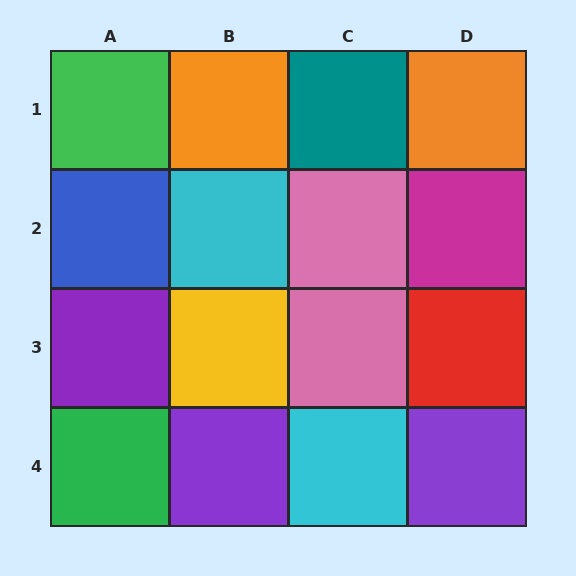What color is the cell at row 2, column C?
Pink.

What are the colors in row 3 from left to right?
Purple, yellow, pink, red.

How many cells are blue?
1 cell is blue.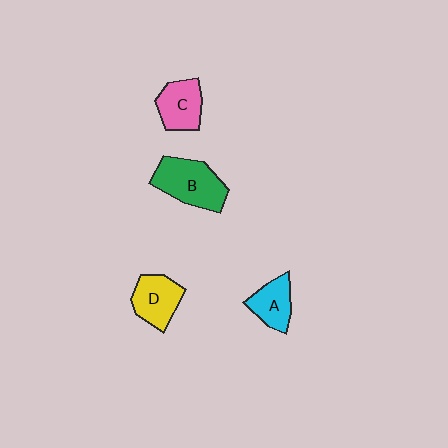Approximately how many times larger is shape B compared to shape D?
Approximately 1.4 times.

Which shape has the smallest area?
Shape A (cyan).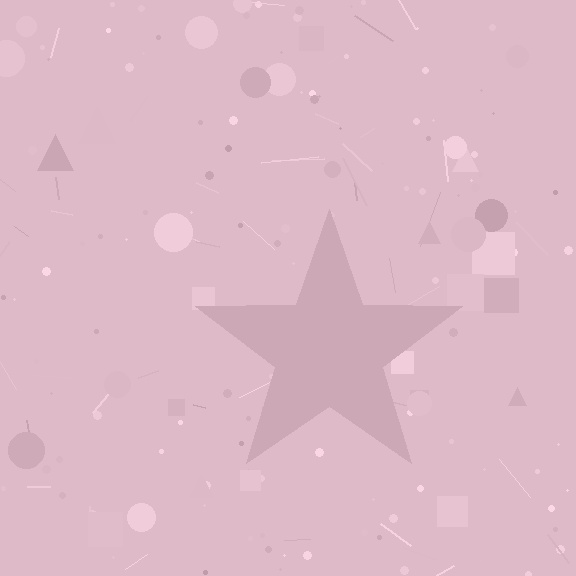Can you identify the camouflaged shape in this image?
The camouflaged shape is a star.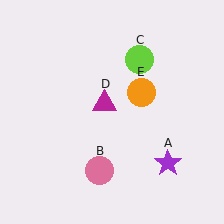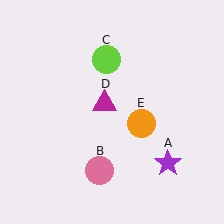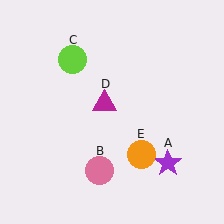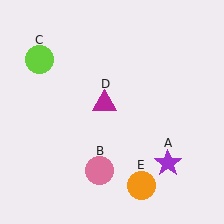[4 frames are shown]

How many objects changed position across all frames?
2 objects changed position: lime circle (object C), orange circle (object E).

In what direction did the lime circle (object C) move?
The lime circle (object C) moved left.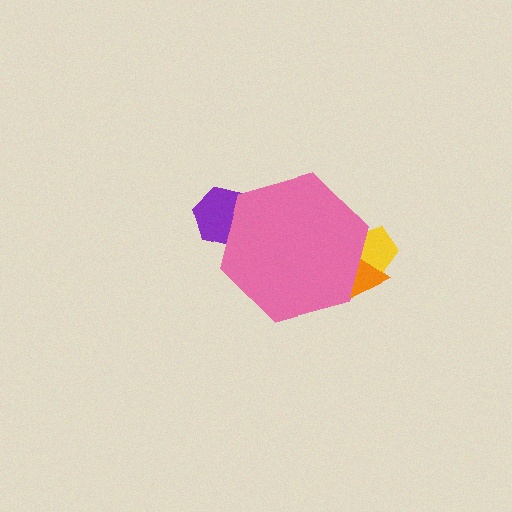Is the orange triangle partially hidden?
Yes, the orange triangle is partially hidden behind the pink hexagon.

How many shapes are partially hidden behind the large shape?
3 shapes are partially hidden.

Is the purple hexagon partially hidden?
Yes, the purple hexagon is partially hidden behind the pink hexagon.